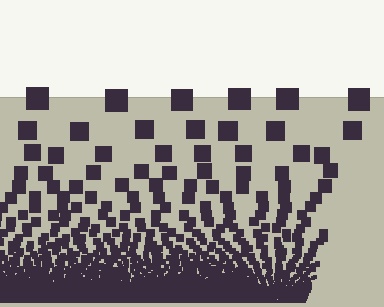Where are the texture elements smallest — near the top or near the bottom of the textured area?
Near the bottom.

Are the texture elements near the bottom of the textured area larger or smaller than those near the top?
Smaller. The gradient is inverted — elements near the bottom are smaller and denser.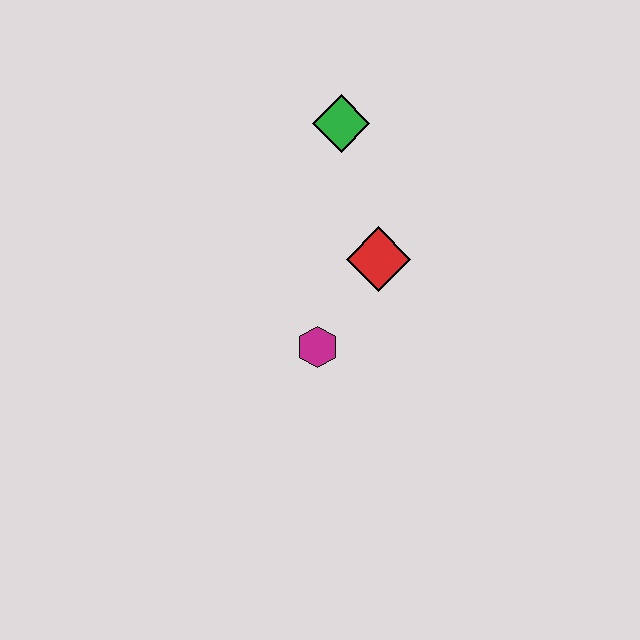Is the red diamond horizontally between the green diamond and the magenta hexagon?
No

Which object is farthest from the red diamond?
The green diamond is farthest from the red diamond.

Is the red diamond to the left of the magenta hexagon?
No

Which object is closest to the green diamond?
The red diamond is closest to the green diamond.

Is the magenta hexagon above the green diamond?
No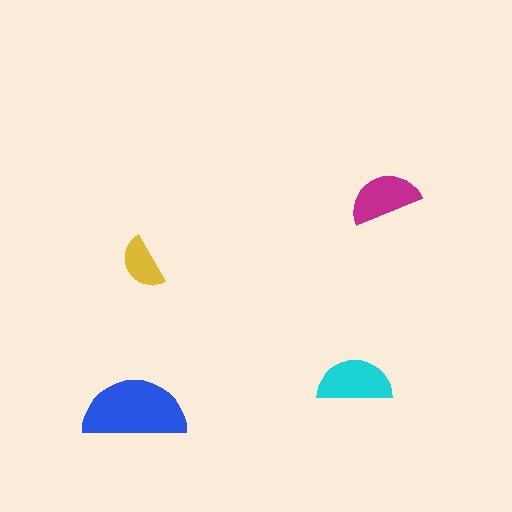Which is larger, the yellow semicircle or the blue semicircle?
The blue one.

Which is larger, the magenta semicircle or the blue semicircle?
The blue one.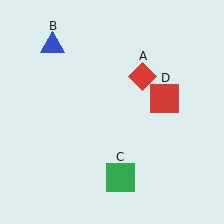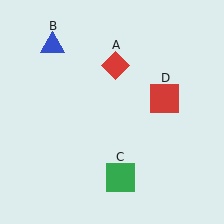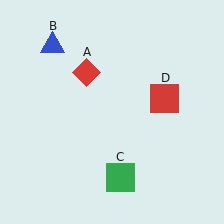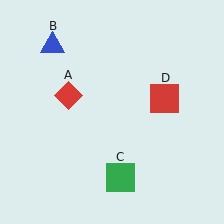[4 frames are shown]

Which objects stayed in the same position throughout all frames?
Blue triangle (object B) and green square (object C) and red square (object D) remained stationary.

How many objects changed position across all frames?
1 object changed position: red diamond (object A).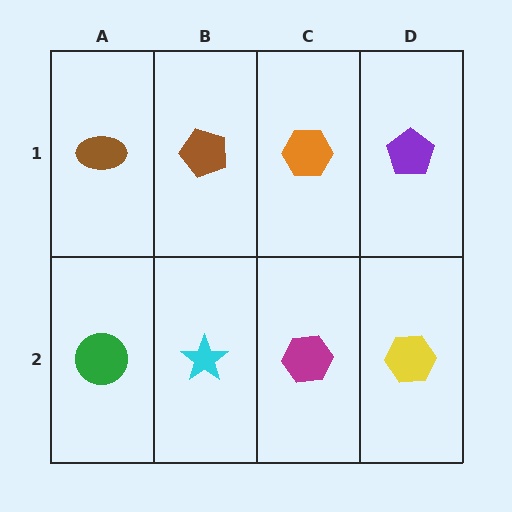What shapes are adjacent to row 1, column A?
A green circle (row 2, column A), a brown pentagon (row 1, column B).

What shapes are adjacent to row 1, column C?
A magenta hexagon (row 2, column C), a brown pentagon (row 1, column B), a purple pentagon (row 1, column D).